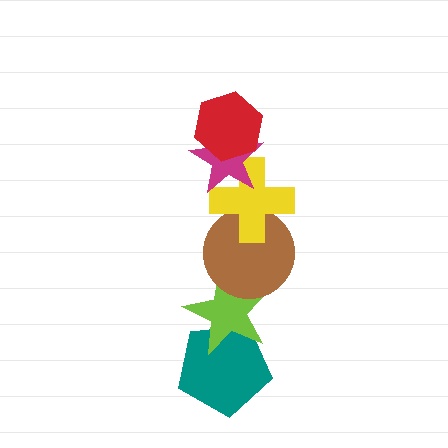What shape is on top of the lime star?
The brown circle is on top of the lime star.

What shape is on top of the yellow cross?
The magenta star is on top of the yellow cross.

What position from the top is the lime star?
The lime star is 5th from the top.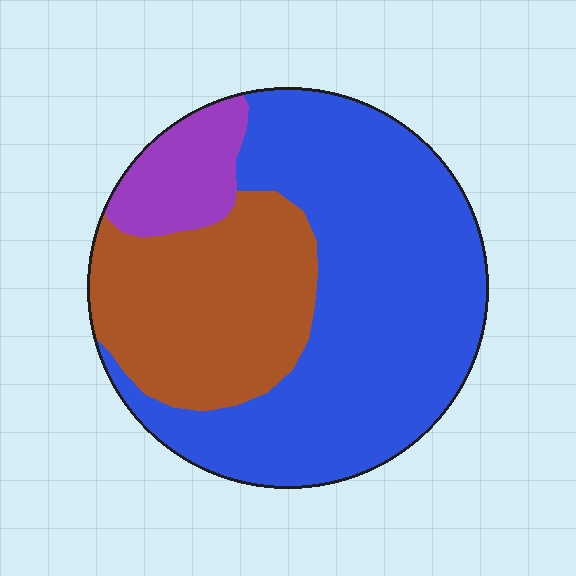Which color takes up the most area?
Blue, at roughly 60%.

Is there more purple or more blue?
Blue.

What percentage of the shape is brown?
Brown covers 30% of the shape.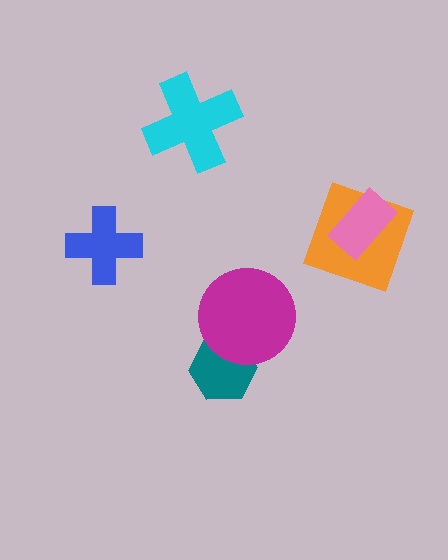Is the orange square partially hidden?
Yes, it is partially covered by another shape.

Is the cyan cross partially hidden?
No, no other shape covers it.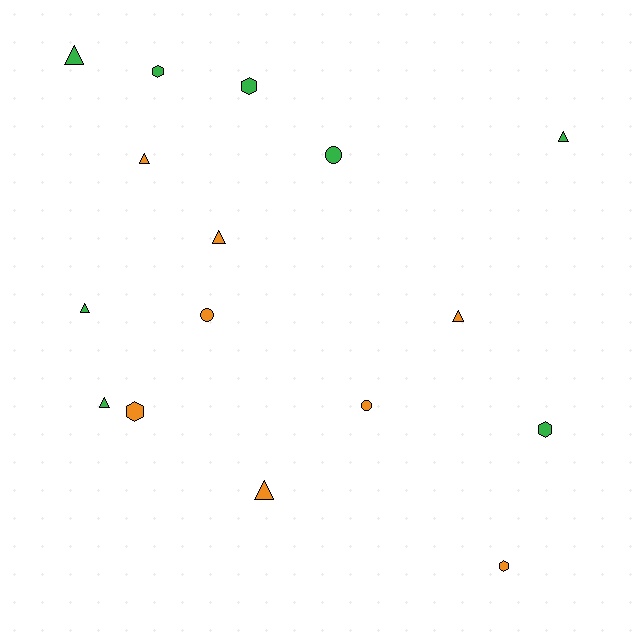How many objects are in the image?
There are 16 objects.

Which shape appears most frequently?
Triangle, with 8 objects.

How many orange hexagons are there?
There are 2 orange hexagons.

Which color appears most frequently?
Orange, with 8 objects.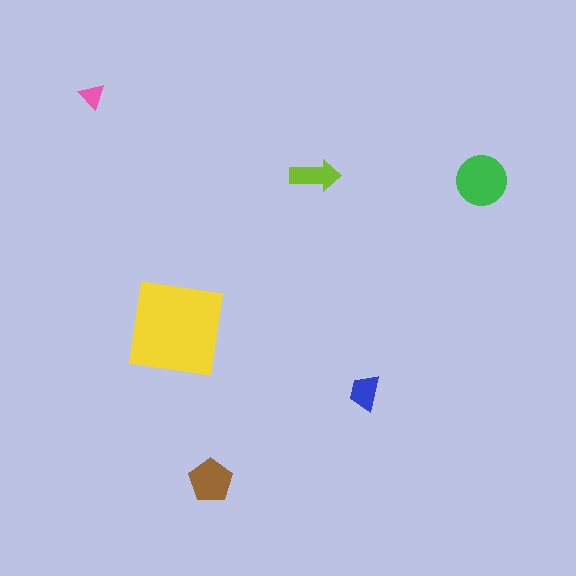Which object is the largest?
The yellow square.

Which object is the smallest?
The pink triangle.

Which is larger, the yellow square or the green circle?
The yellow square.